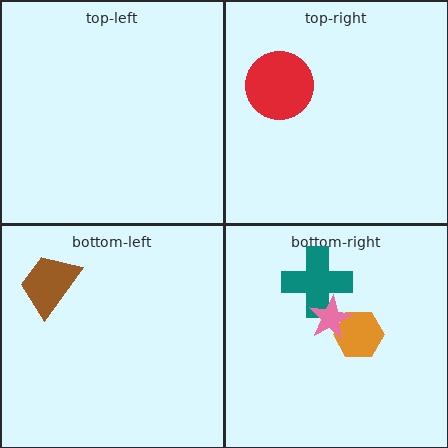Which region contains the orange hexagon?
The bottom-right region.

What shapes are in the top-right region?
The red circle.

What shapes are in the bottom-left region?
The brown trapezoid.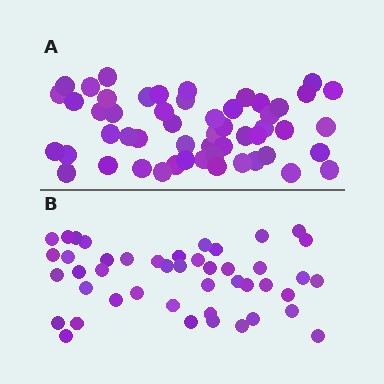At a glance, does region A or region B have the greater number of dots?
Region A (the top region) has more dots.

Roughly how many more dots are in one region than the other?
Region A has roughly 8 or so more dots than region B.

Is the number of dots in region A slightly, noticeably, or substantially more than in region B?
Region A has only slightly more — the two regions are fairly close. The ratio is roughly 1.2 to 1.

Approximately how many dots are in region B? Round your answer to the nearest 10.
About 40 dots. (The exact count is 45, which rounds to 40.)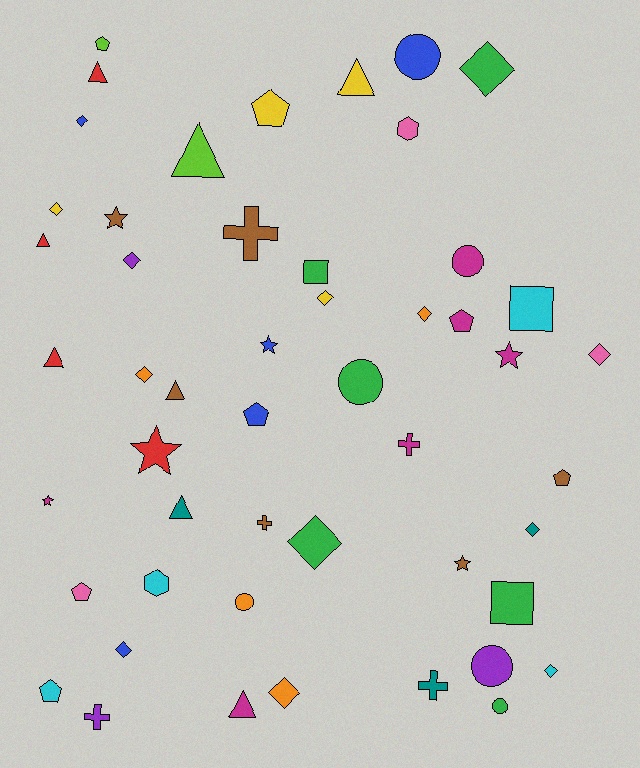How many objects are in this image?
There are 50 objects.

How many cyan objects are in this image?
There are 4 cyan objects.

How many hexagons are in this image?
There are 2 hexagons.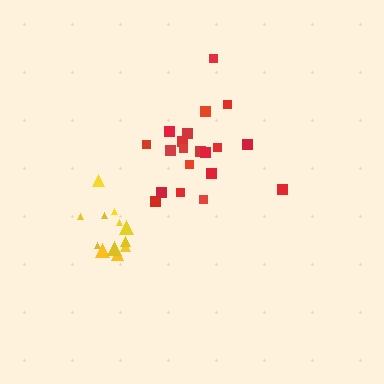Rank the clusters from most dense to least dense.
red, yellow.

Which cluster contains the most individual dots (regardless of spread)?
Red (20).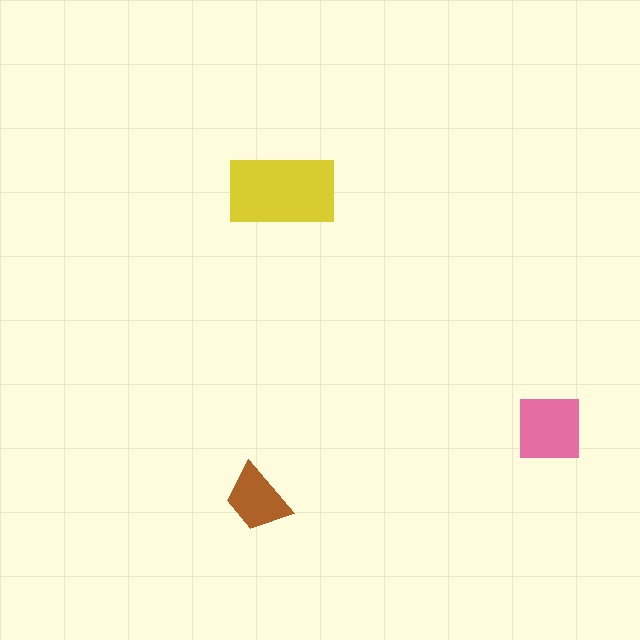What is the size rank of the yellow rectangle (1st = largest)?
1st.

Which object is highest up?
The yellow rectangle is topmost.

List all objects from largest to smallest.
The yellow rectangle, the pink square, the brown trapezoid.